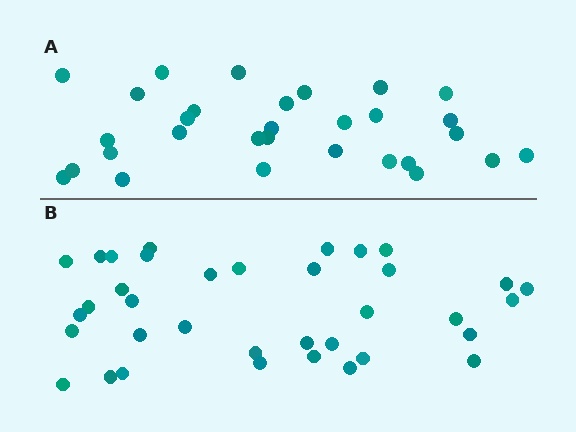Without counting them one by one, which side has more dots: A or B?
Region B (the bottom region) has more dots.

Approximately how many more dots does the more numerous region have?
Region B has about 6 more dots than region A.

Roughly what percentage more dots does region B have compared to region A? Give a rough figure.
About 20% more.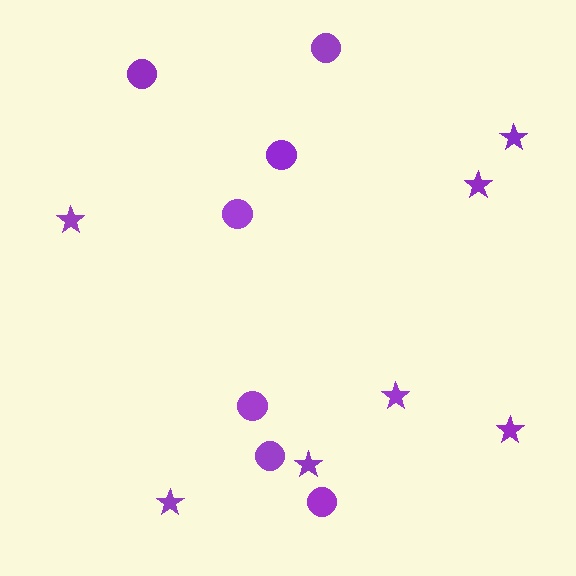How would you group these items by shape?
There are 2 groups: one group of circles (7) and one group of stars (7).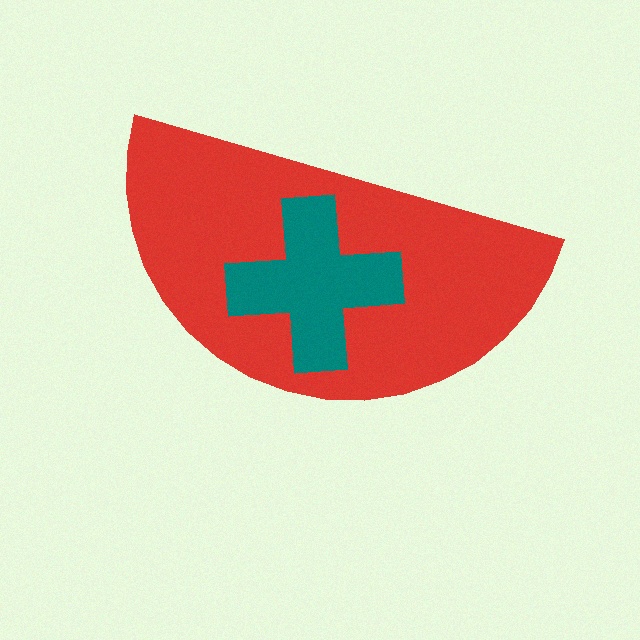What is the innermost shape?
The teal cross.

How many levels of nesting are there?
2.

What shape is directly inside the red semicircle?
The teal cross.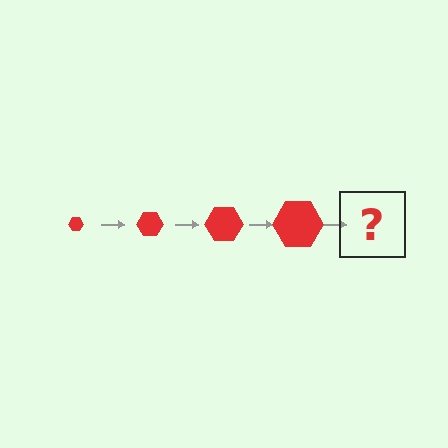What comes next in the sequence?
The next element should be a red hexagon, larger than the previous one.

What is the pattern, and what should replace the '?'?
The pattern is that the hexagon gets progressively larger each step. The '?' should be a red hexagon, larger than the previous one.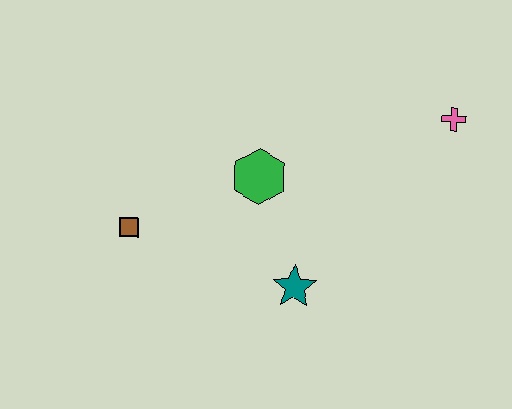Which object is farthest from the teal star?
The pink cross is farthest from the teal star.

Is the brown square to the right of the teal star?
No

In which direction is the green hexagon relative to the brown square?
The green hexagon is to the right of the brown square.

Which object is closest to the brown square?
The green hexagon is closest to the brown square.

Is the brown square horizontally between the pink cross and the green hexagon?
No